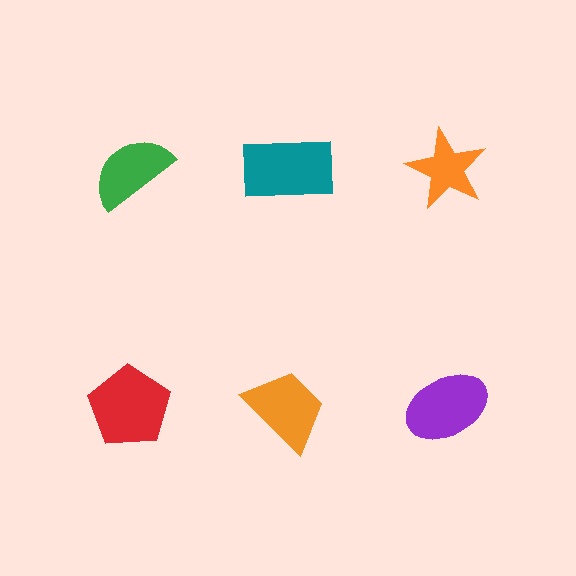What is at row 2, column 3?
A purple ellipse.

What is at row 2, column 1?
A red pentagon.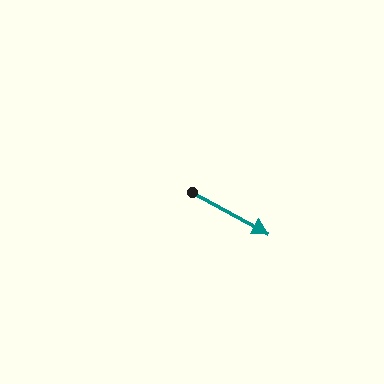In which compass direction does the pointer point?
Southeast.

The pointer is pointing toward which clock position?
Roughly 4 o'clock.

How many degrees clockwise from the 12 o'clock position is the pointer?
Approximately 119 degrees.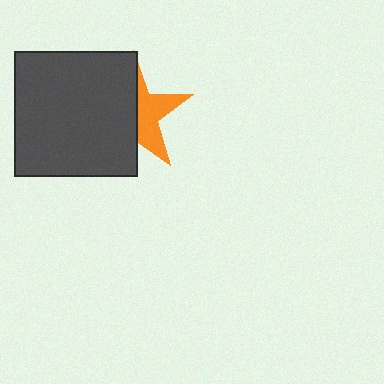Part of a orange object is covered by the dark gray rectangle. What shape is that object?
It is a star.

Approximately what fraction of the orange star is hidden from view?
Roughly 57% of the orange star is hidden behind the dark gray rectangle.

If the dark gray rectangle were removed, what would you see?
You would see the complete orange star.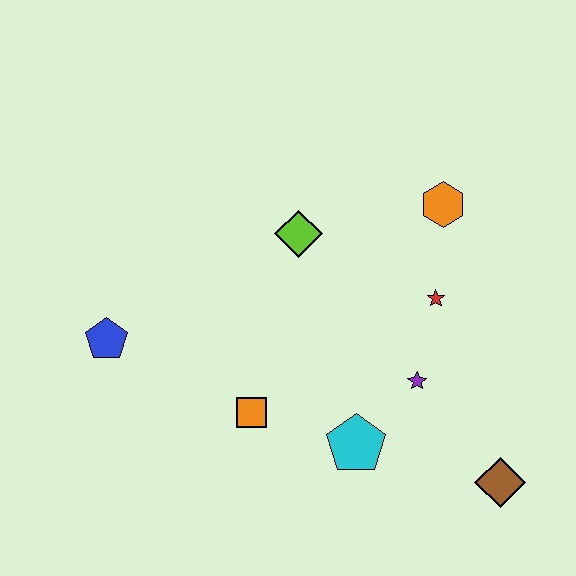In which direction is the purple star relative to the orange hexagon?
The purple star is below the orange hexagon.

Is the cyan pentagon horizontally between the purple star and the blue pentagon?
Yes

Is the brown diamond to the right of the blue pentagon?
Yes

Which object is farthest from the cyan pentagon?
The blue pentagon is farthest from the cyan pentagon.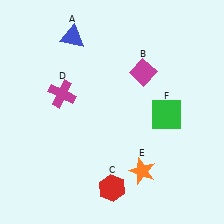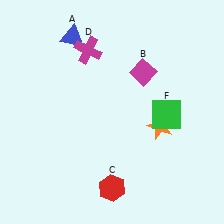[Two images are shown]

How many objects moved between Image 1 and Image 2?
2 objects moved between the two images.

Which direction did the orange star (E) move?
The orange star (E) moved up.